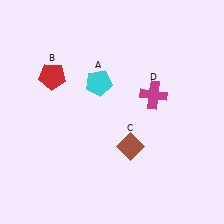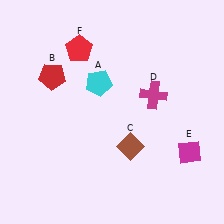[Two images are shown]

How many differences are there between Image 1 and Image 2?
There are 2 differences between the two images.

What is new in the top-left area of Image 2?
A red pentagon (F) was added in the top-left area of Image 2.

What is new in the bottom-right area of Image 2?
A magenta diamond (E) was added in the bottom-right area of Image 2.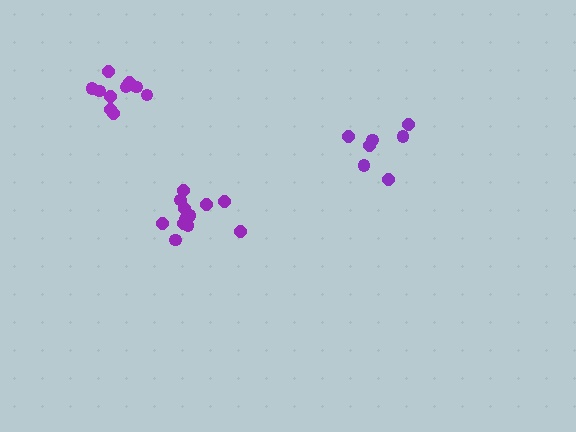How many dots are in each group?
Group 1: 10 dots, Group 2: 7 dots, Group 3: 12 dots (29 total).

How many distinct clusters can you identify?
There are 3 distinct clusters.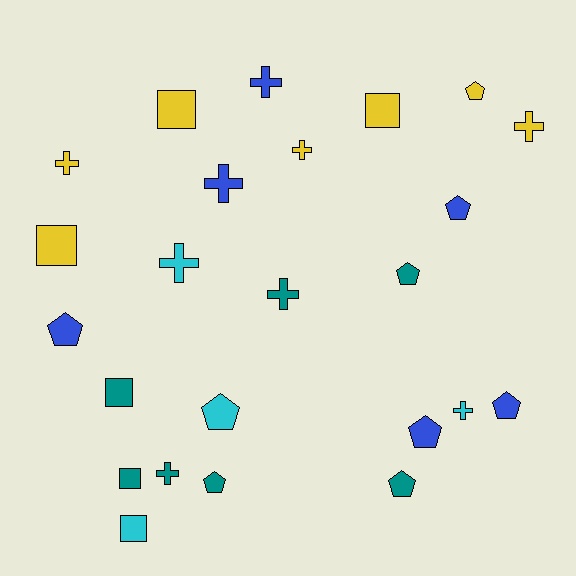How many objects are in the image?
There are 24 objects.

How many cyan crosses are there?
There are 2 cyan crosses.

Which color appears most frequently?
Yellow, with 7 objects.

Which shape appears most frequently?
Pentagon, with 9 objects.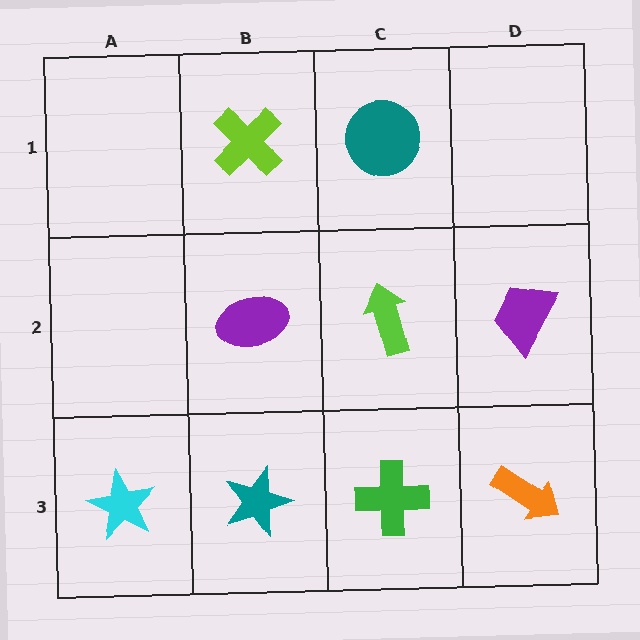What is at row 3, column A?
A cyan star.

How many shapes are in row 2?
3 shapes.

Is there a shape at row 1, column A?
No, that cell is empty.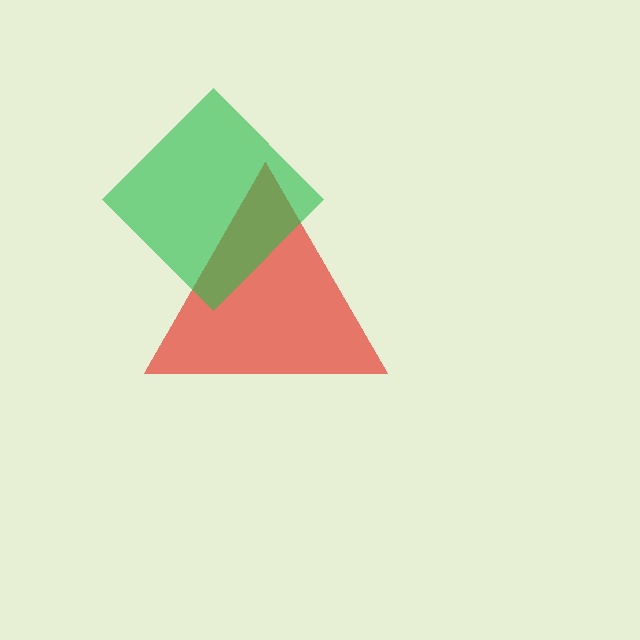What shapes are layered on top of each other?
The layered shapes are: a red triangle, a green diamond.